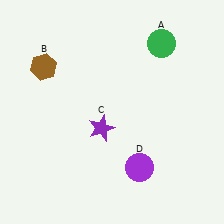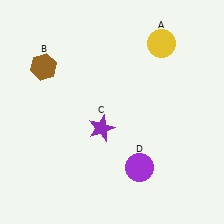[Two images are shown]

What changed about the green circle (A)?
In Image 1, A is green. In Image 2, it changed to yellow.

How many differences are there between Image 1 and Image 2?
There is 1 difference between the two images.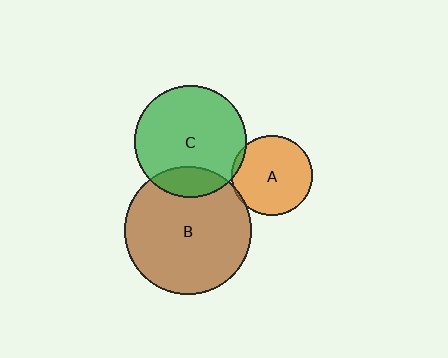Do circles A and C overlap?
Yes.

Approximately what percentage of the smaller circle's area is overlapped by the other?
Approximately 5%.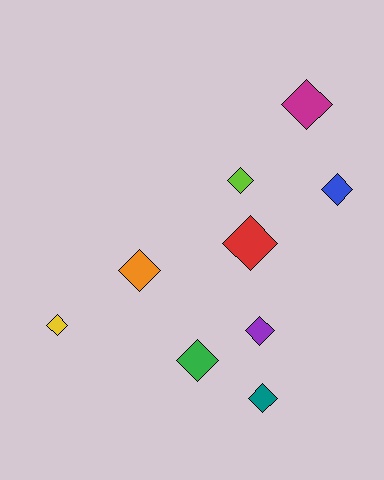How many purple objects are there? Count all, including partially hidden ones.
There is 1 purple object.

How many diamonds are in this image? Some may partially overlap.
There are 9 diamonds.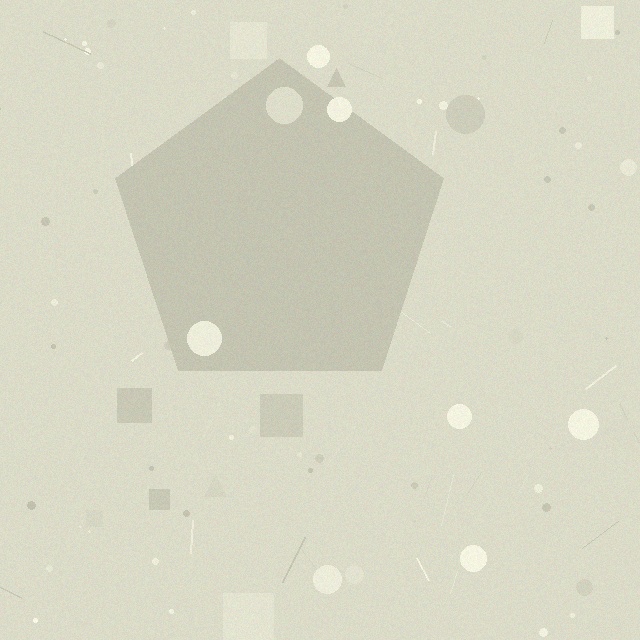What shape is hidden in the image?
A pentagon is hidden in the image.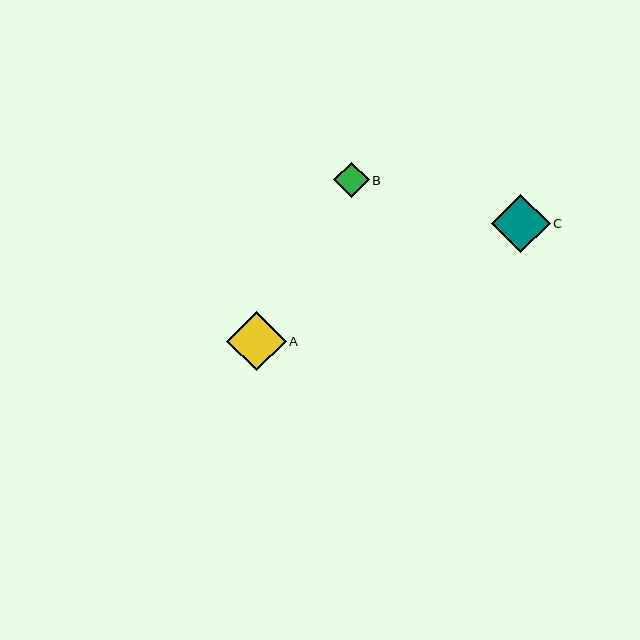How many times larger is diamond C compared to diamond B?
Diamond C is approximately 1.7 times the size of diamond B.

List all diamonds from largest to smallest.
From largest to smallest: A, C, B.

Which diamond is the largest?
Diamond A is the largest with a size of approximately 59 pixels.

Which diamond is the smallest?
Diamond B is the smallest with a size of approximately 36 pixels.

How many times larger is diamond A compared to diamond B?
Diamond A is approximately 1.7 times the size of diamond B.